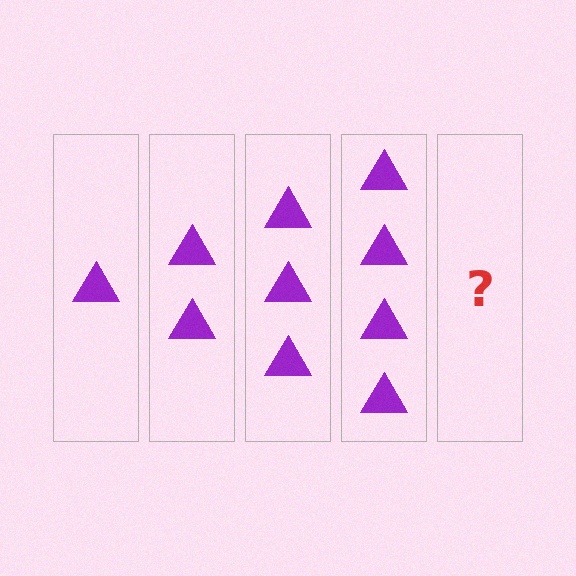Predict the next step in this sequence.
The next step is 5 triangles.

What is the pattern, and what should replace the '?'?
The pattern is that each step adds one more triangle. The '?' should be 5 triangles.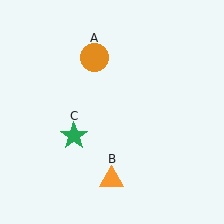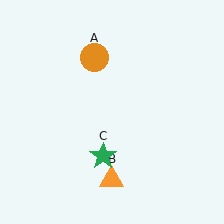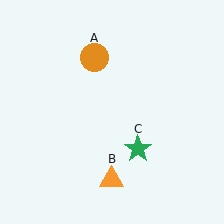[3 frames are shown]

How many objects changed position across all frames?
1 object changed position: green star (object C).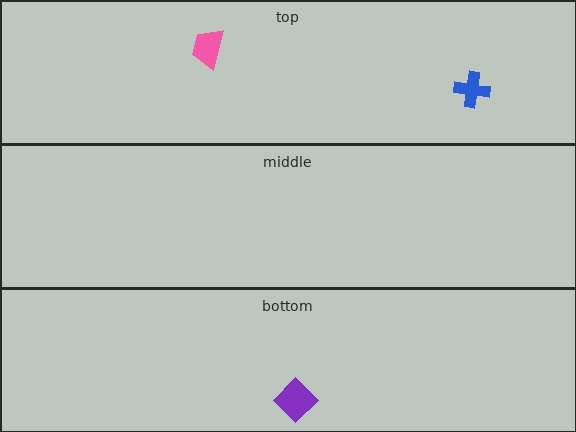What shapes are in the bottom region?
The purple diamond.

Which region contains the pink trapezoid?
The top region.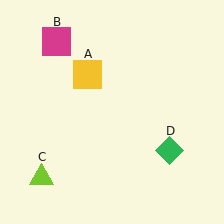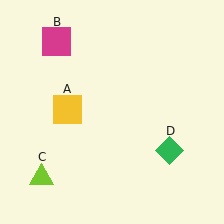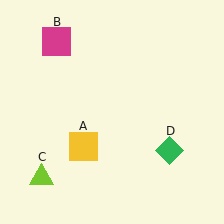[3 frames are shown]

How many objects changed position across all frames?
1 object changed position: yellow square (object A).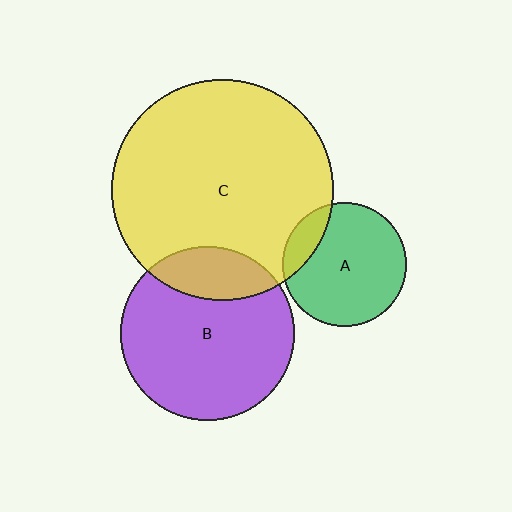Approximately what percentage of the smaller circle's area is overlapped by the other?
Approximately 20%.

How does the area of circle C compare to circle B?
Approximately 1.6 times.